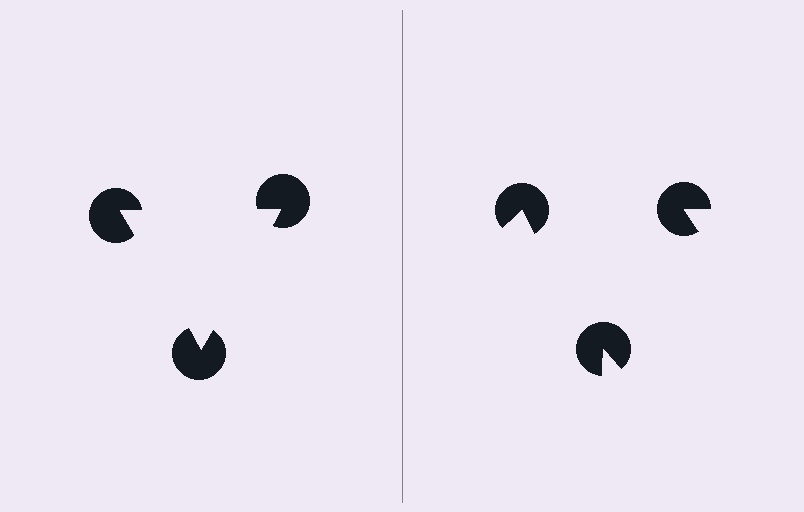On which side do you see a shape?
An illusory triangle appears on the left side. On the right side the wedge cuts are rotated, so no coherent shape forms.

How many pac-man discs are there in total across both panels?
6 — 3 on each side.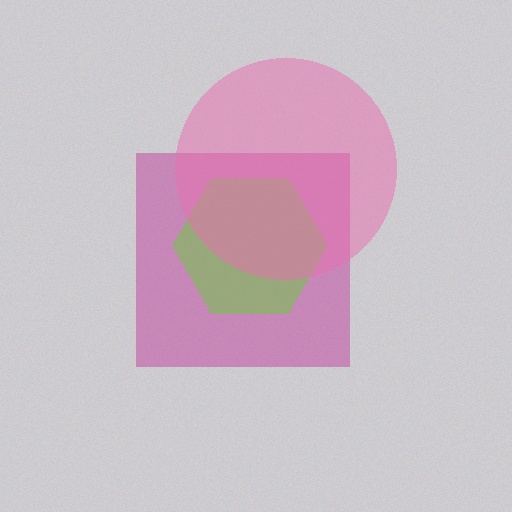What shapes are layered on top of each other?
The layered shapes are: a magenta square, a lime hexagon, a pink circle.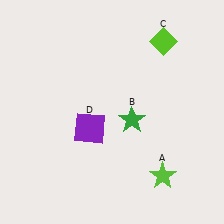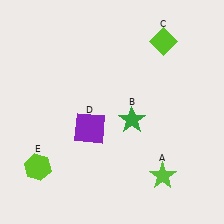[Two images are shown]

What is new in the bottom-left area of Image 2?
A lime hexagon (E) was added in the bottom-left area of Image 2.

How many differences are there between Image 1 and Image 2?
There is 1 difference between the two images.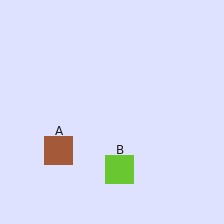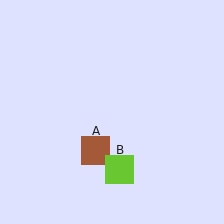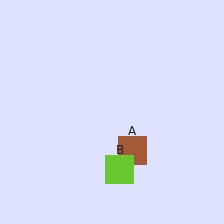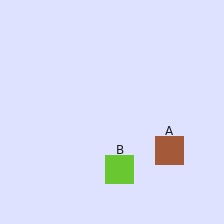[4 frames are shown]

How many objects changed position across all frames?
1 object changed position: brown square (object A).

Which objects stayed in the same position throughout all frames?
Lime square (object B) remained stationary.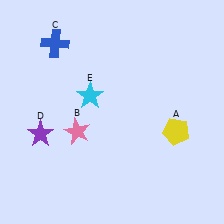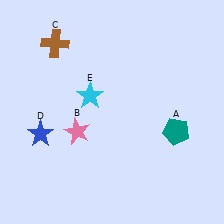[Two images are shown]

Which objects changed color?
A changed from yellow to teal. C changed from blue to brown. D changed from purple to blue.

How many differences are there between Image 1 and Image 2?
There are 3 differences between the two images.